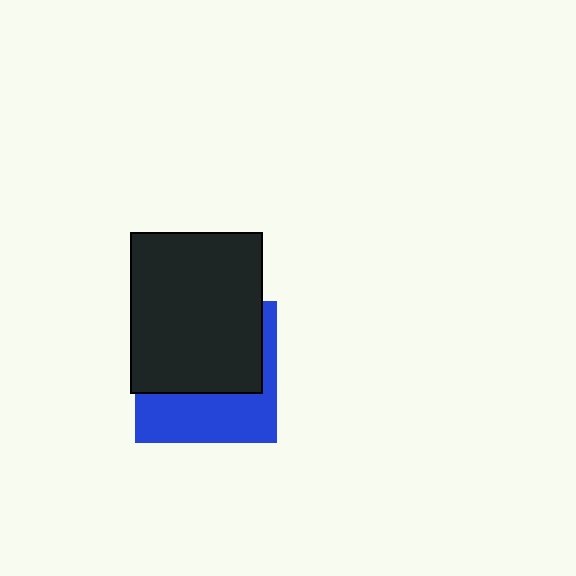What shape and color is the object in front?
The object in front is a black rectangle.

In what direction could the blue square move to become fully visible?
The blue square could move down. That would shift it out from behind the black rectangle entirely.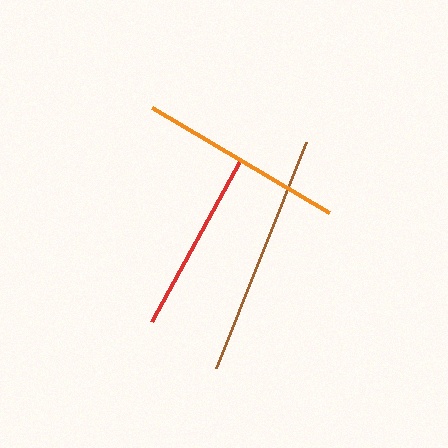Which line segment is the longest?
The brown line is the longest at approximately 243 pixels.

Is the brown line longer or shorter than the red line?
The brown line is longer than the red line.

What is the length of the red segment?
The red segment is approximately 185 pixels long.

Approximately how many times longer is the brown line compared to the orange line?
The brown line is approximately 1.2 times the length of the orange line.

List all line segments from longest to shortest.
From longest to shortest: brown, orange, red.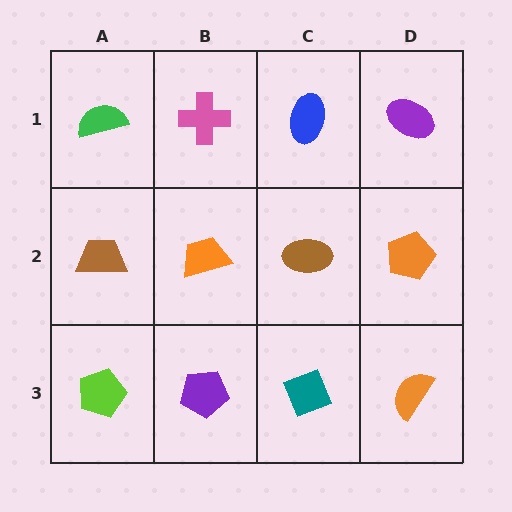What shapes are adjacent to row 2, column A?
A green semicircle (row 1, column A), a lime pentagon (row 3, column A), an orange trapezoid (row 2, column B).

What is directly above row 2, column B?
A pink cross.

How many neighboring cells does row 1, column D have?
2.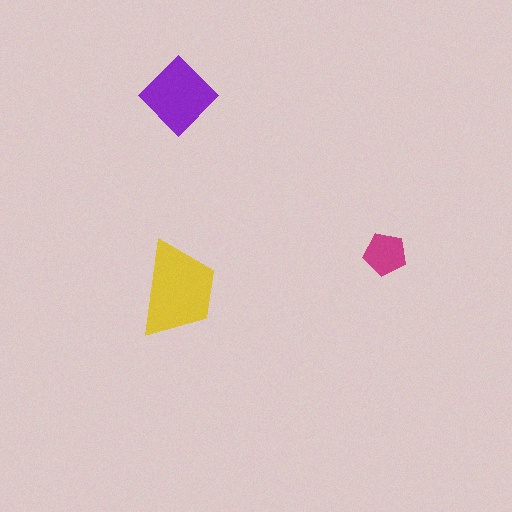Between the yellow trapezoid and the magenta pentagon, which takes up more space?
The yellow trapezoid.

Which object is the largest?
The yellow trapezoid.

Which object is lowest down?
The yellow trapezoid is bottommost.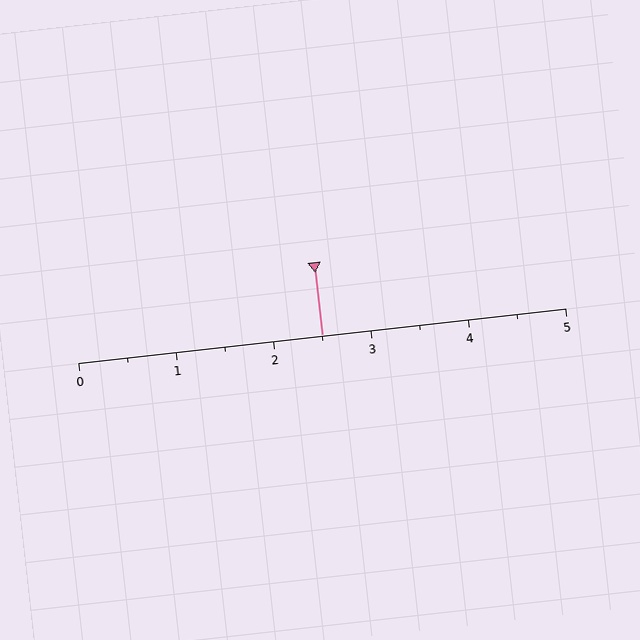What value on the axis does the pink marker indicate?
The marker indicates approximately 2.5.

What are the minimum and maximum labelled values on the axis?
The axis runs from 0 to 5.